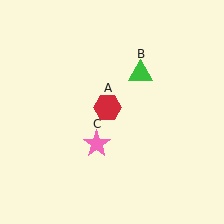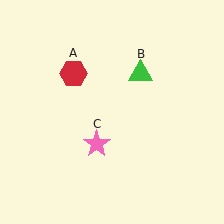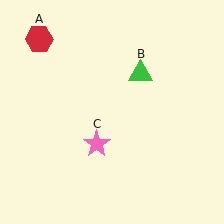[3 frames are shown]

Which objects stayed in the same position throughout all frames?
Green triangle (object B) and pink star (object C) remained stationary.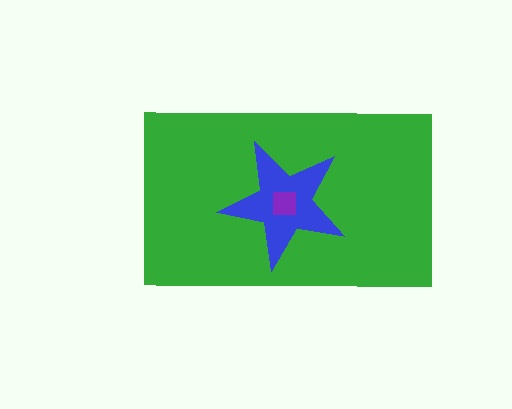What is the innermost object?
The purple square.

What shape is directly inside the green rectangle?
The blue star.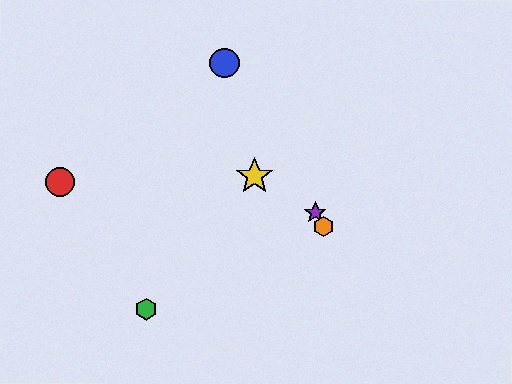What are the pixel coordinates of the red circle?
The red circle is at (60, 182).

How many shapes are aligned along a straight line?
3 shapes (the blue circle, the purple star, the orange hexagon) are aligned along a straight line.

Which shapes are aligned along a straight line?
The blue circle, the purple star, the orange hexagon are aligned along a straight line.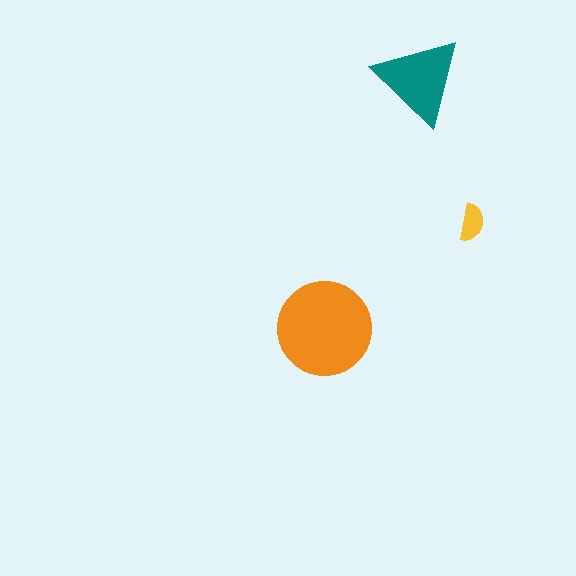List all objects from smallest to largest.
The yellow semicircle, the teal triangle, the orange circle.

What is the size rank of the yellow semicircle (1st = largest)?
3rd.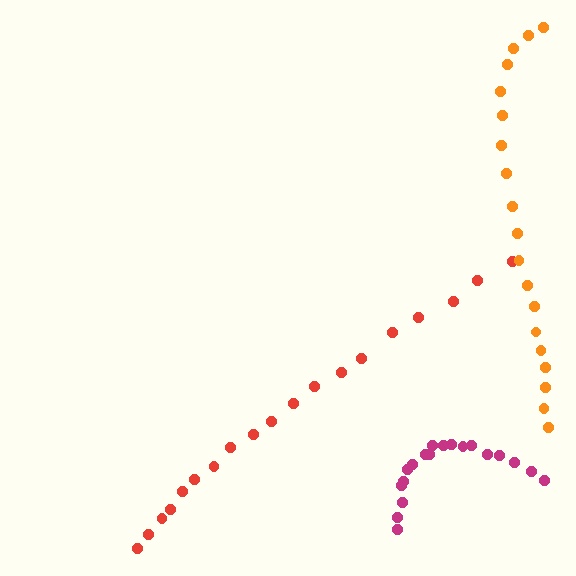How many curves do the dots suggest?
There are 3 distinct paths.